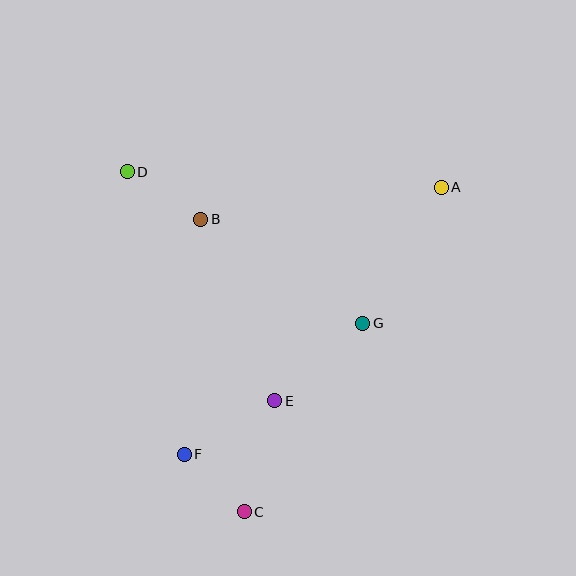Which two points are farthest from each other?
Points A and C are farthest from each other.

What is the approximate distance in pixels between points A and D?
The distance between A and D is approximately 314 pixels.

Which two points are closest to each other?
Points C and F are closest to each other.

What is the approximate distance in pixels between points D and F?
The distance between D and F is approximately 288 pixels.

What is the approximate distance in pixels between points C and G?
The distance between C and G is approximately 223 pixels.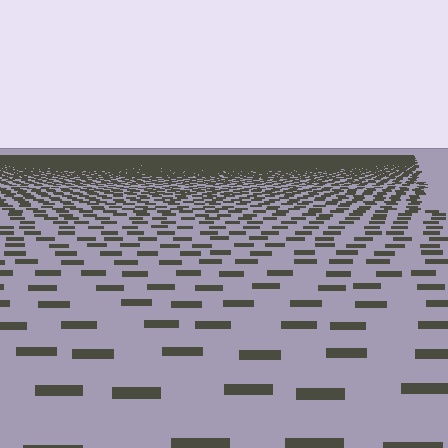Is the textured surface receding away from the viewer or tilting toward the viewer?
The surface is receding away from the viewer. Texture elements get smaller and denser toward the top.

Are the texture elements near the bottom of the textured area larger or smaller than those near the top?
Larger. Near the bottom, elements are closer to the viewer and appear at a bigger on-screen size.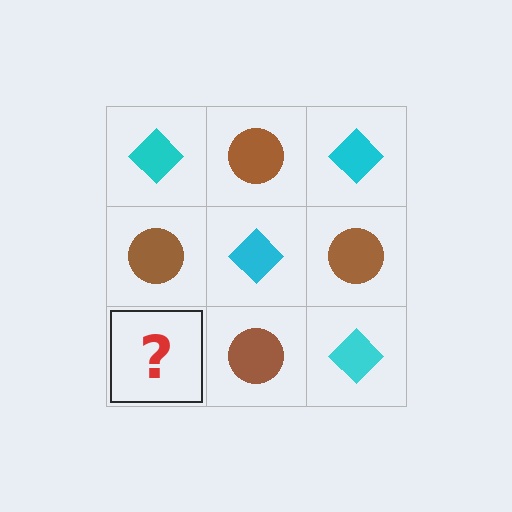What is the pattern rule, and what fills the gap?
The rule is that it alternates cyan diamond and brown circle in a checkerboard pattern. The gap should be filled with a cyan diamond.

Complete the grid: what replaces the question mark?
The question mark should be replaced with a cyan diamond.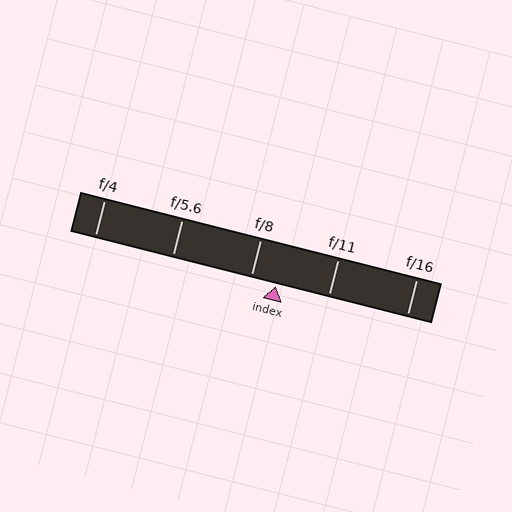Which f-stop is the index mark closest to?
The index mark is closest to f/8.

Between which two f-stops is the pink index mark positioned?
The index mark is between f/8 and f/11.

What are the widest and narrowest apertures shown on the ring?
The widest aperture shown is f/4 and the narrowest is f/16.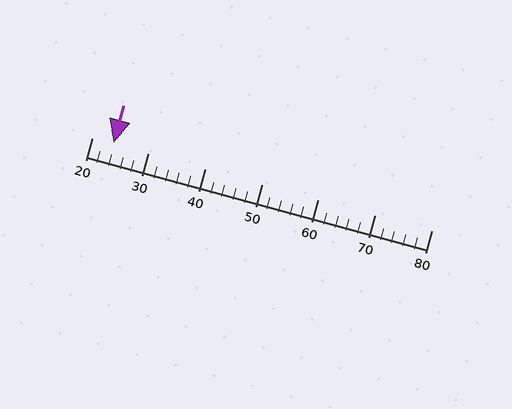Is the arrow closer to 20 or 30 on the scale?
The arrow is closer to 20.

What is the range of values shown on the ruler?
The ruler shows values from 20 to 80.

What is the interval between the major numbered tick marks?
The major tick marks are spaced 10 units apart.